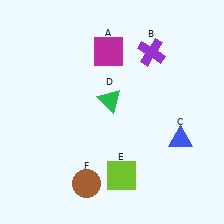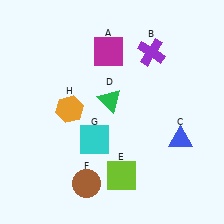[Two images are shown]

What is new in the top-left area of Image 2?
An orange hexagon (H) was added in the top-left area of Image 2.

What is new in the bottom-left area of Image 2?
A cyan square (G) was added in the bottom-left area of Image 2.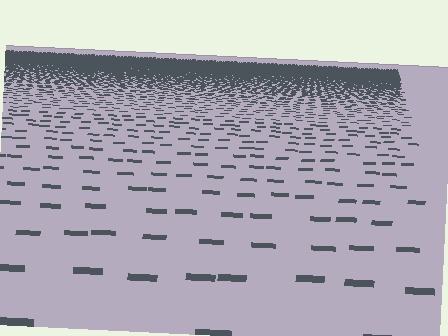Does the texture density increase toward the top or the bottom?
Density increases toward the top.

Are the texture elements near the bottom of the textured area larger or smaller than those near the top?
Larger. Near the bottom, elements are closer to the viewer and appear at a bigger on-screen size.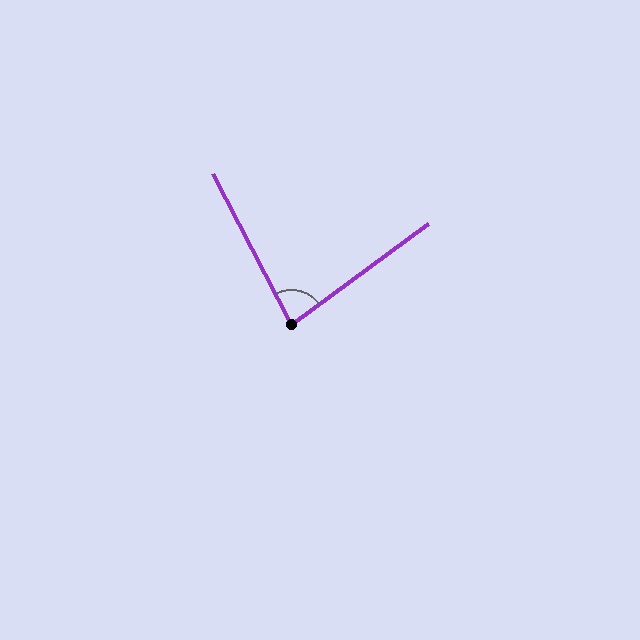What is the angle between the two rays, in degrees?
Approximately 81 degrees.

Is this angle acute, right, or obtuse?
It is acute.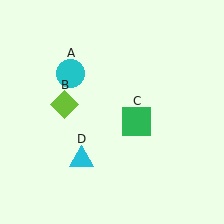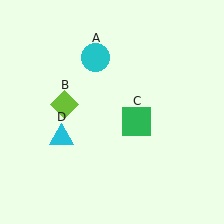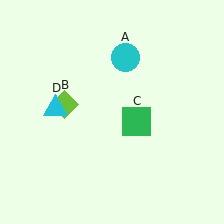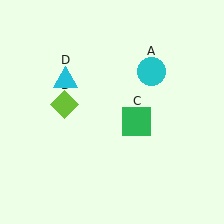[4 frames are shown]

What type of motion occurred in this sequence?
The cyan circle (object A), cyan triangle (object D) rotated clockwise around the center of the scene.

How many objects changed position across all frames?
2 objects changed position: cyan circle (object A), cyan triangle (object D).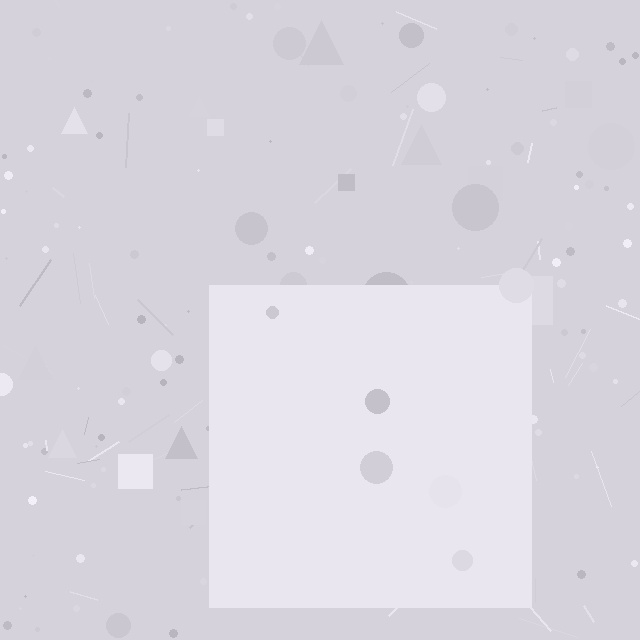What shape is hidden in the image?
A square is hidden in the image.